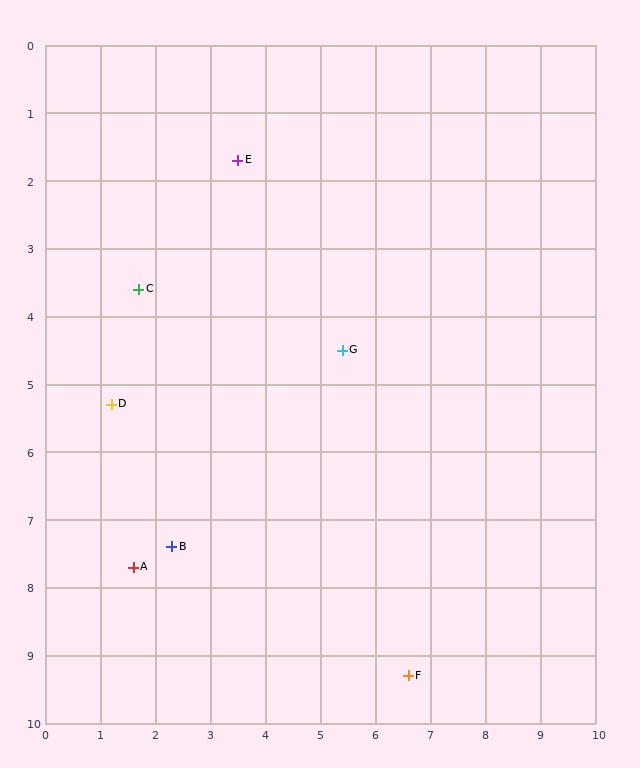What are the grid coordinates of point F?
Point F is at approximately (6.6, 9.3).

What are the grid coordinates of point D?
Point D is at approximately (1.2, 5.3).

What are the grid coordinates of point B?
Point B is at approximately (2.3, 7.4).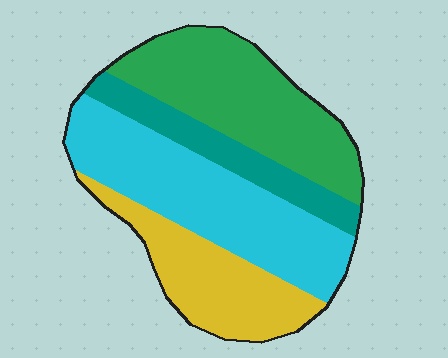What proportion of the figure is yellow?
Yellow takes up about one fifth (1/5) of the figure.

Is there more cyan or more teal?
Cyan.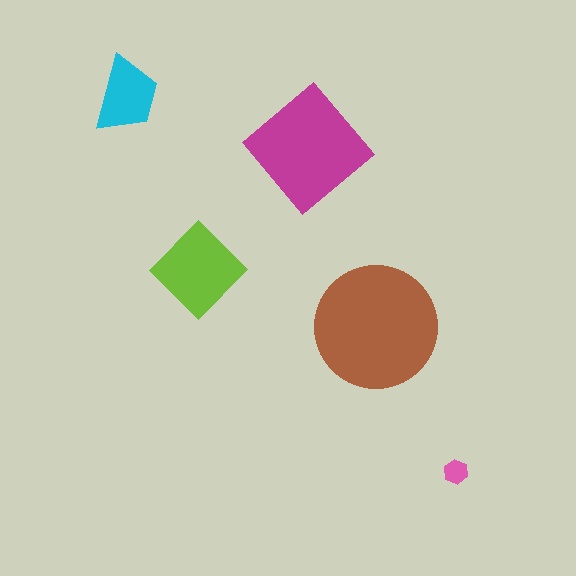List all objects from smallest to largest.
The pink hexagon, the cyan trapezoid, the lime diamond, the magenta diamond, the brown circle.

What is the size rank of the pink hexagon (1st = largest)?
5th.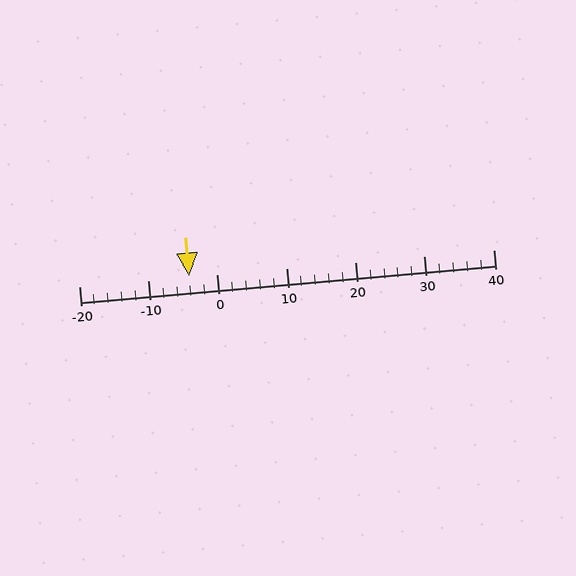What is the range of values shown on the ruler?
The ruler shows values from -20 to 40.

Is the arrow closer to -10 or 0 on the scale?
The arrow is closer to 0.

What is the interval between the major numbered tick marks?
The major tick marks are spaced 10 units apart.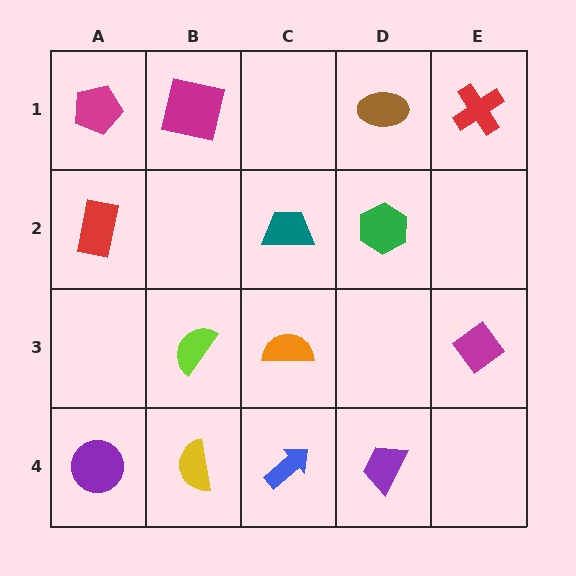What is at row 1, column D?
A brown ellipse.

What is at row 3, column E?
A magenta diamond.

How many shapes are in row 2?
3 shapes.